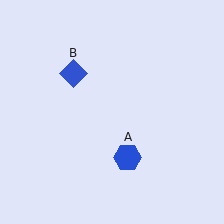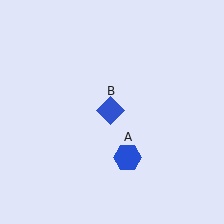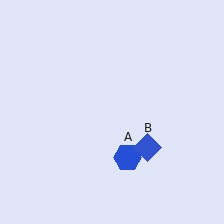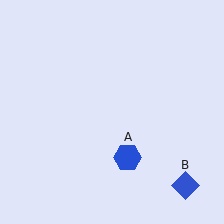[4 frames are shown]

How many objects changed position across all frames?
1 object changed position: blue diamond (object B).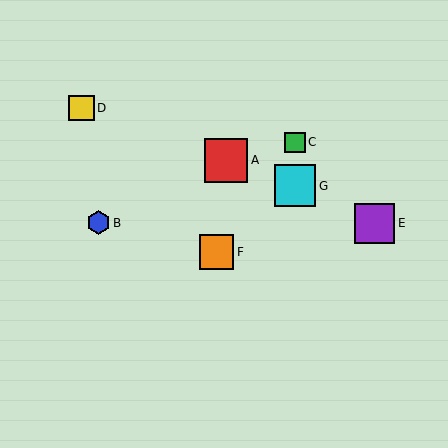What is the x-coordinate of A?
Object A is at x≈226.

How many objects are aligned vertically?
2 objects (C, G) are aligned vertically.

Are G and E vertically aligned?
No, G is at x≈295 and E is at x≈374.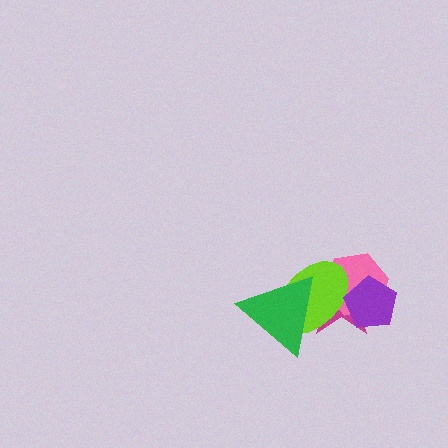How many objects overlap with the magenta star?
4 objects overlap with the magenta star.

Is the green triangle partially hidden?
No, no other shape covers it.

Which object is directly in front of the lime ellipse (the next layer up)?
The purple pentagon is directly in front of the lime ellipse.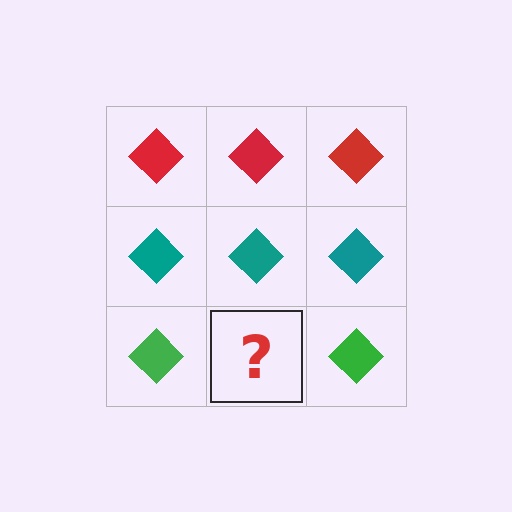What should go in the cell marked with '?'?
The missing cell should contain a green diamond.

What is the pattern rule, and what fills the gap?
The rule is that each row has a consistent color. The gap should be filled with a green diamond.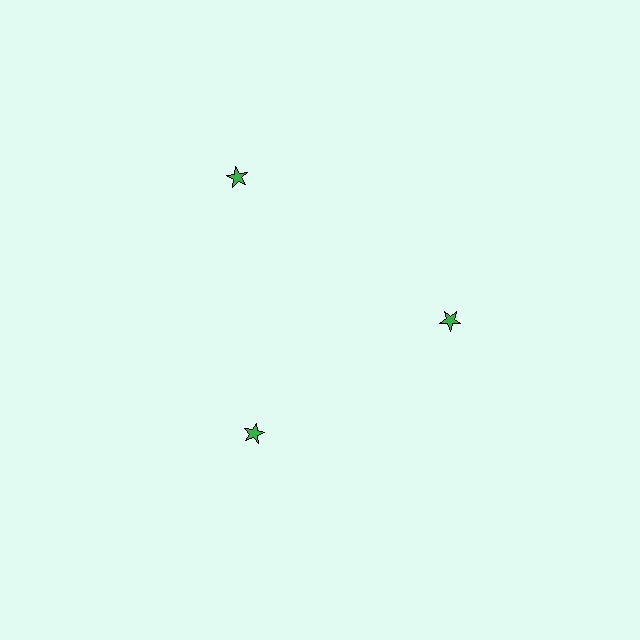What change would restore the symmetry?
The symmetry would be restored by moving it inward, back onto the ring so that all 3 stars sit at equal angles and equal distance from the center.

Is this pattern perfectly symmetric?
No. The 3 green stars are arranged in a ring, but one element near the 11 o'clock position is pushed outward from the center, breaking the 3-fold rotational symmetry.